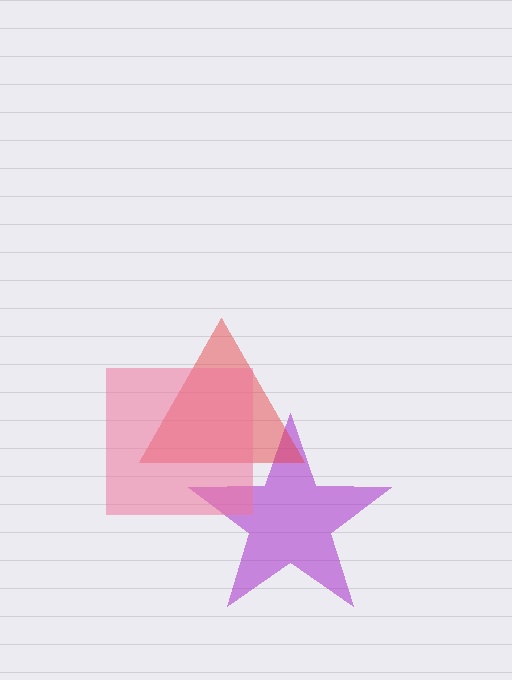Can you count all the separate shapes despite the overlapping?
Yes, there are 3 separate shapes.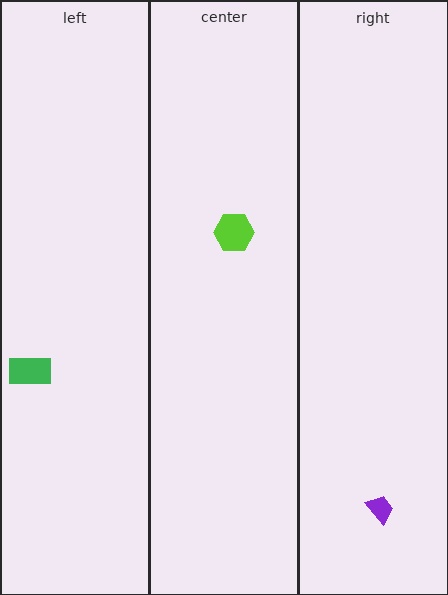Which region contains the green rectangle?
The left region.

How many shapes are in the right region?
1.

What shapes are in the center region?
The lime hexagon.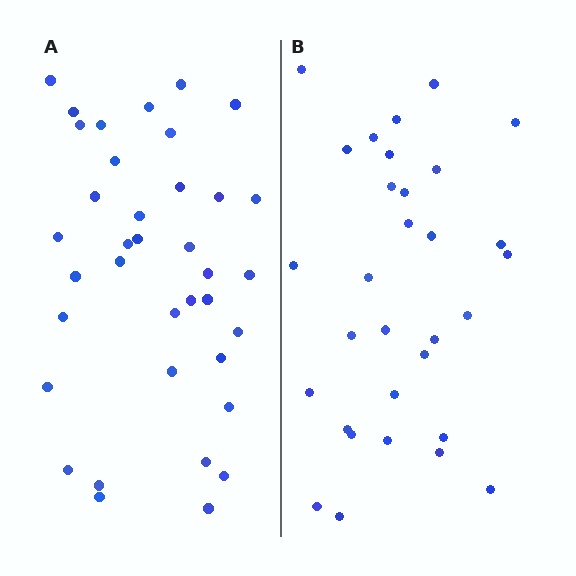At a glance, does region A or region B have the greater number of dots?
Region A (the left region) has more dots.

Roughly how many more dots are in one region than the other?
Region A has about 6 more dots than region B.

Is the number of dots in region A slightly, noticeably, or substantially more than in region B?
Region A has only slightly more — the two regions are fairly close. The ratio is roughly 1.2 to 1.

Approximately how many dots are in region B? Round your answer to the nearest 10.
About 30 dots. (The exact count is 31, which rounds to 30.)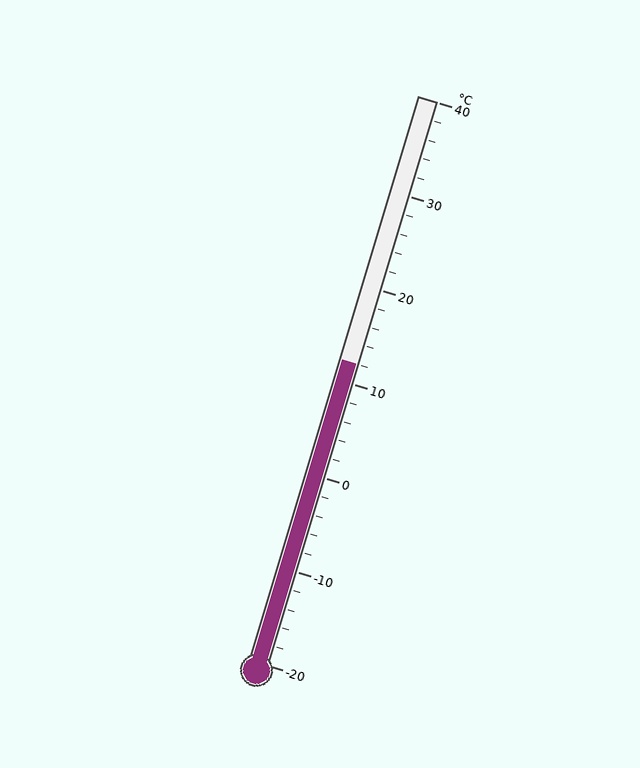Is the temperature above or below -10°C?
The temperature is above -10°C.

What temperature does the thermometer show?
The thermometer shows approximately 12°C.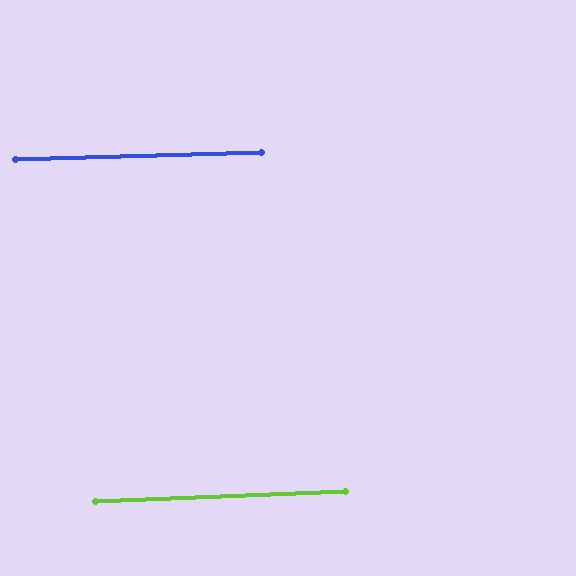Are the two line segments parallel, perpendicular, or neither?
Parallel — their directions differ by only 0.8°.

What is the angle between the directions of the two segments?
Approximately 1 degree.